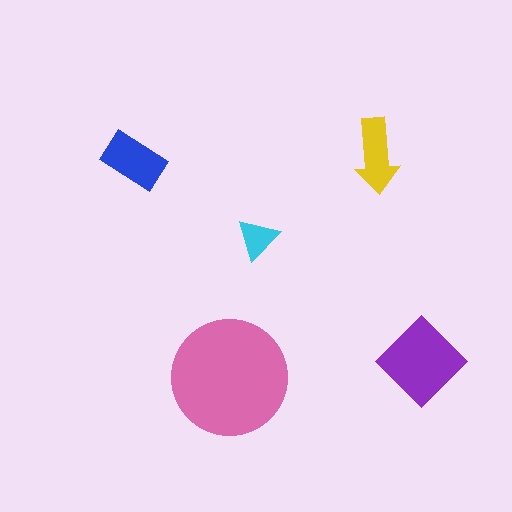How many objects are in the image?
There are 5 objects in the image.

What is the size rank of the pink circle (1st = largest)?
1st.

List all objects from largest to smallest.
The pink circle, the purple diamond, the blue rectangle, the yellow arrow, the cyan triangle.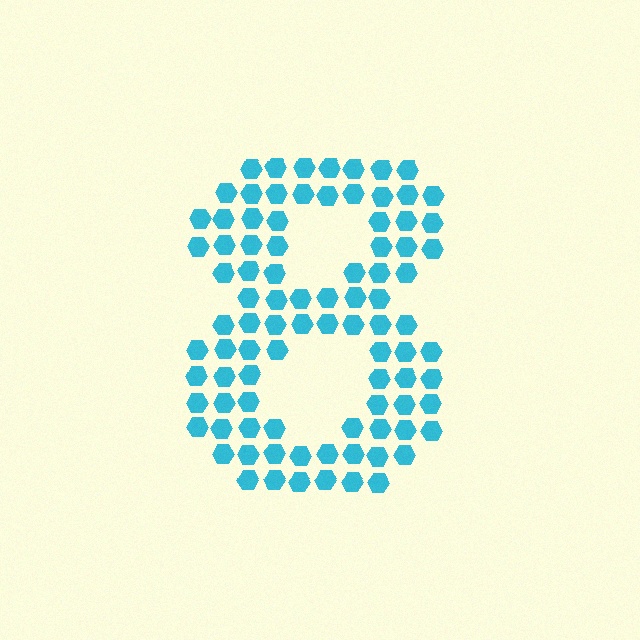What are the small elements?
The small elements are hexagons.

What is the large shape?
The large shape is the digit 8.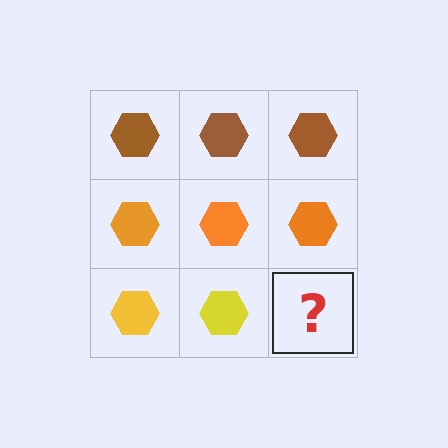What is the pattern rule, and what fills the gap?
The rule is that each row has a consistent color. The gap should be filled with a yellow hexagon.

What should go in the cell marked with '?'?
The missing cell should contain a yellow hexagon.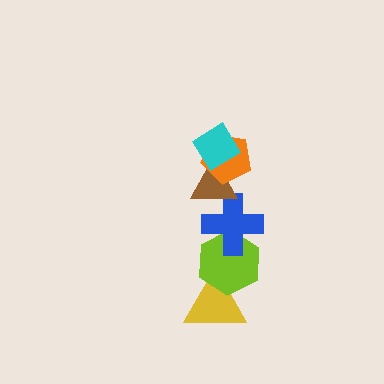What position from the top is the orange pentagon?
The orange pentagon is 2nd from the top.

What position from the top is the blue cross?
The blue cross is 4th from the top.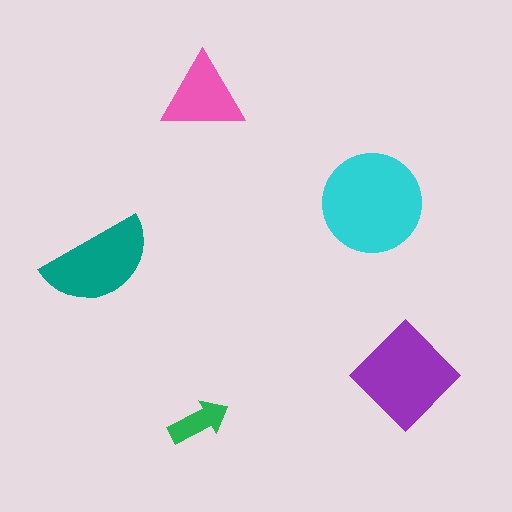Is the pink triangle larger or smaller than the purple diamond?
Smaller.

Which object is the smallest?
The green arrow.